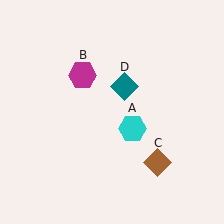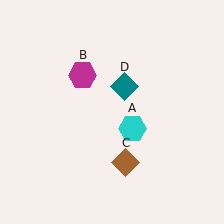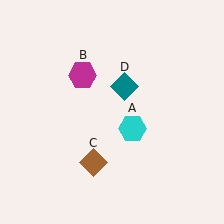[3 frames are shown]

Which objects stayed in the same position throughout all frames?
Cyan hexagon (object A) and magenta hexagon (object B) and teal diamond (object D) remained stationary.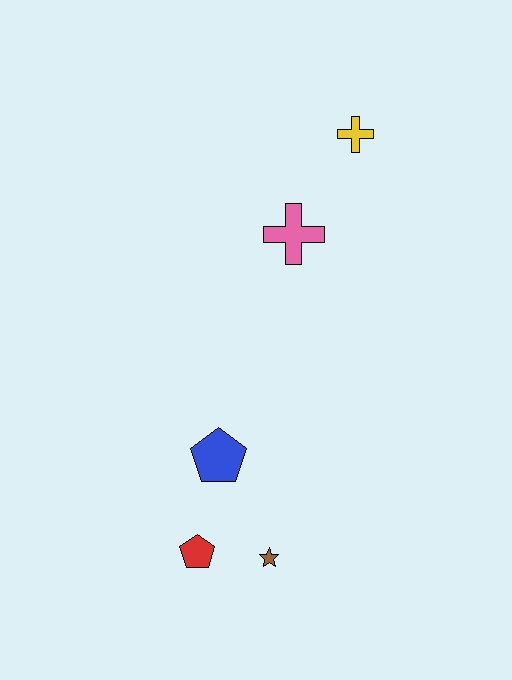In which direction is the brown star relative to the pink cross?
The brown star is below the pink cross.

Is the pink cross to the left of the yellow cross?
Yes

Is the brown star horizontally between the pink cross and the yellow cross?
No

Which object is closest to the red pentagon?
The brown star is closest to the red pentagon.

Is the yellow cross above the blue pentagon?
Yes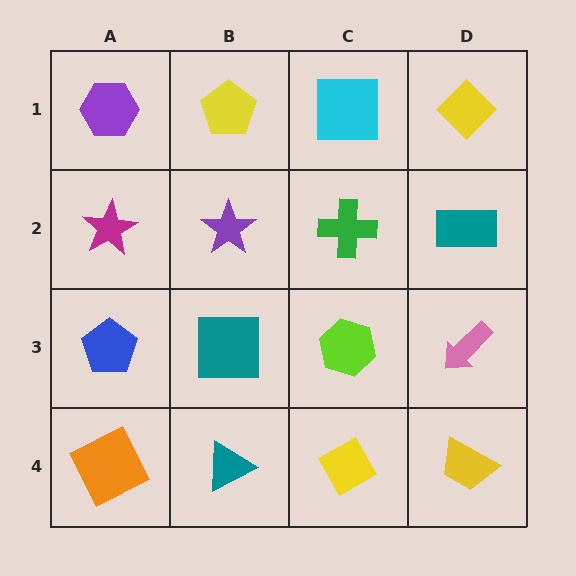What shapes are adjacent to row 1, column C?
A green cross (row 2, column C), a yellow pentagon (row 1, column B), a yellow diamond (row 1, column D).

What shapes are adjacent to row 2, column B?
A yellow pentagon (row 1, column B), a teal square (row 3, column B), a magenta star (row 2, column A), a green cross (row 2, column C).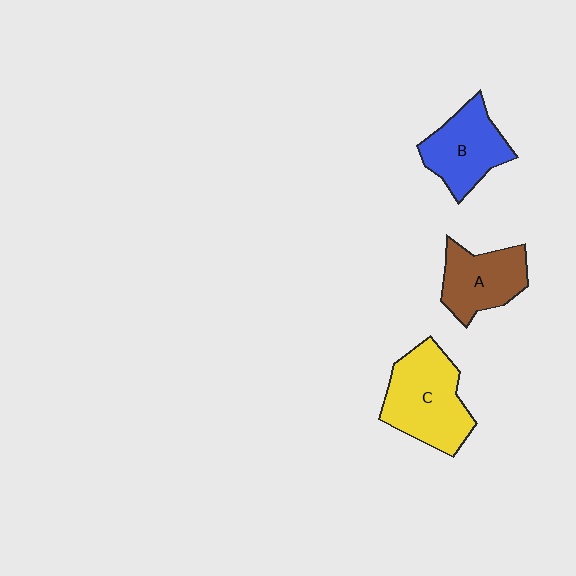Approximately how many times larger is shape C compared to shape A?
Approximately 1.3 times.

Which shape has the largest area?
Shape C (yellow).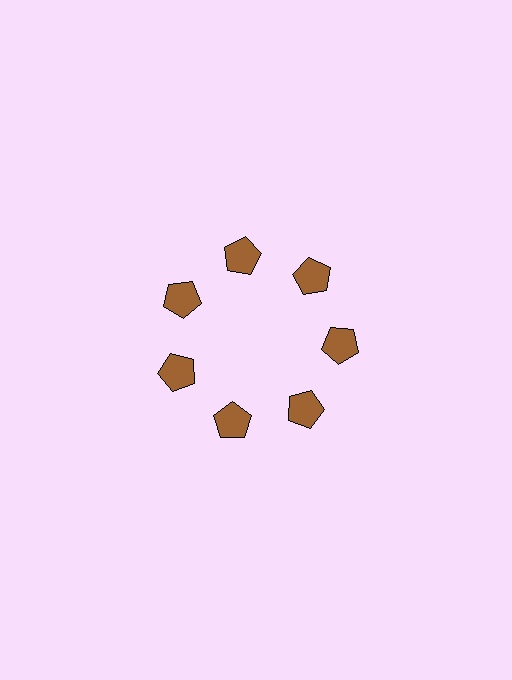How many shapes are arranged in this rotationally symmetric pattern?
There are 7 shapes, arranged in 7 groups of 1.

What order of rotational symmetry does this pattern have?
This pattern has 7-fold rotational symmetry.